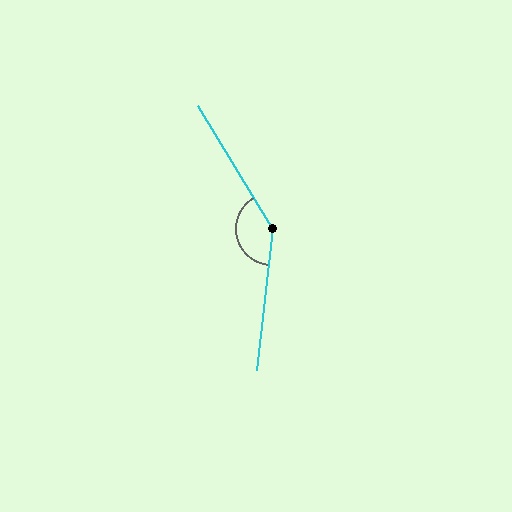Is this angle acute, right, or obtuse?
It is obtuse.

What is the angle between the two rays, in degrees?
Approximately 143 degrees.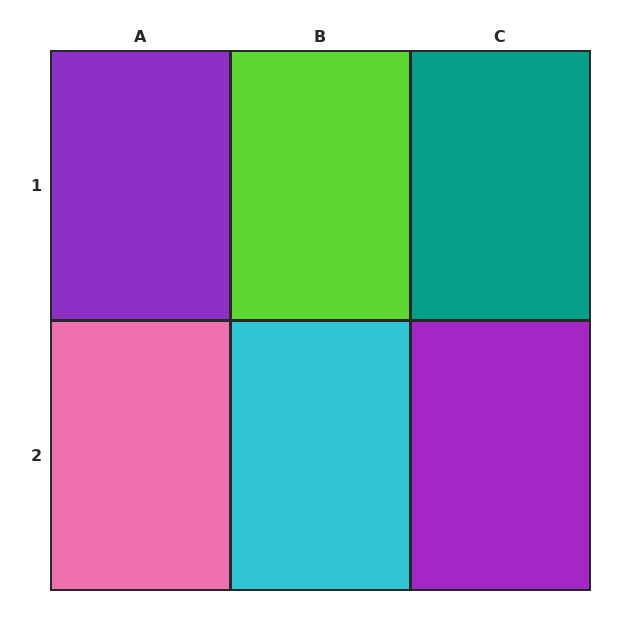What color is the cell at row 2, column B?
Cyan.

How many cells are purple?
2 cells are purple.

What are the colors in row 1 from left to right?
Purple, lime, teal.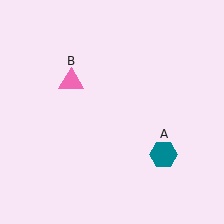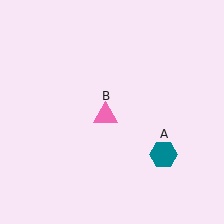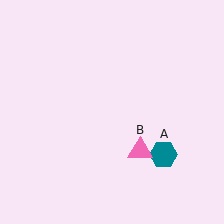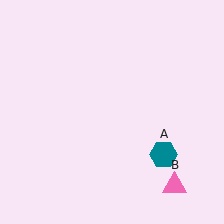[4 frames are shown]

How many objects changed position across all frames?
1 object changed position: pink triangle (object B).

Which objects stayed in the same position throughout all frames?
Teal hexagon (object A) remained stationary.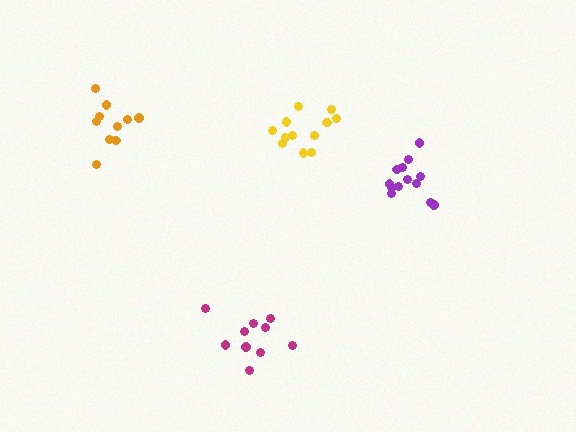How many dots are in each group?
Group 1: 10 dots, Group 2: 10 dots, Group 3: 13 dots, Group 4: 12 dots (45 total).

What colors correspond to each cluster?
The clusters are colored: magenta, orange, purple, yellow.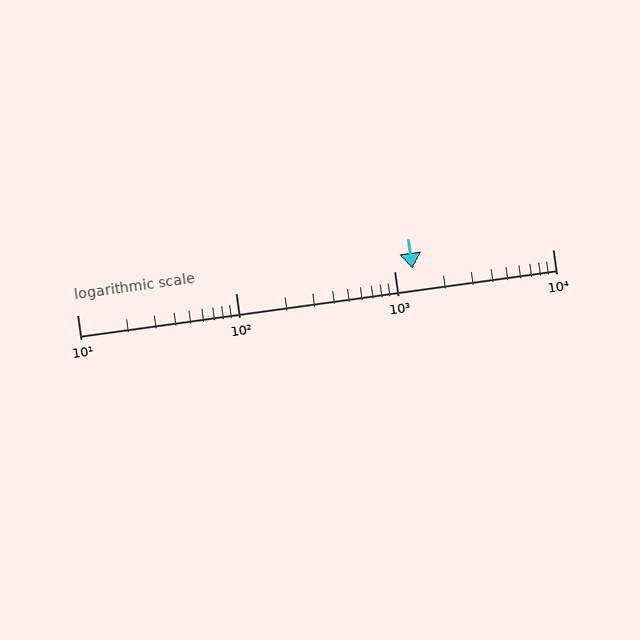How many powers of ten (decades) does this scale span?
The scale spans 3 decades, from 10 to 10000.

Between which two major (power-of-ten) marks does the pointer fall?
The pointer is between 1000 and 10000.